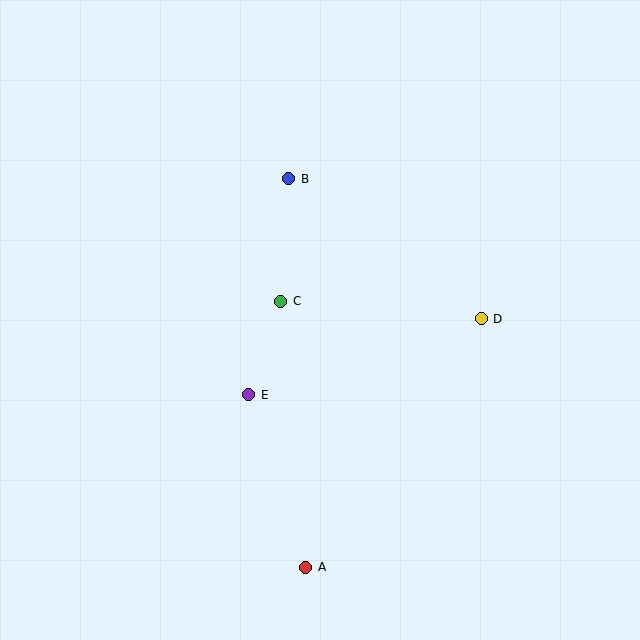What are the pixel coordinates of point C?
Point C is at (281, 301).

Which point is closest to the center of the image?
Point C at (281, 301) is closest to the center.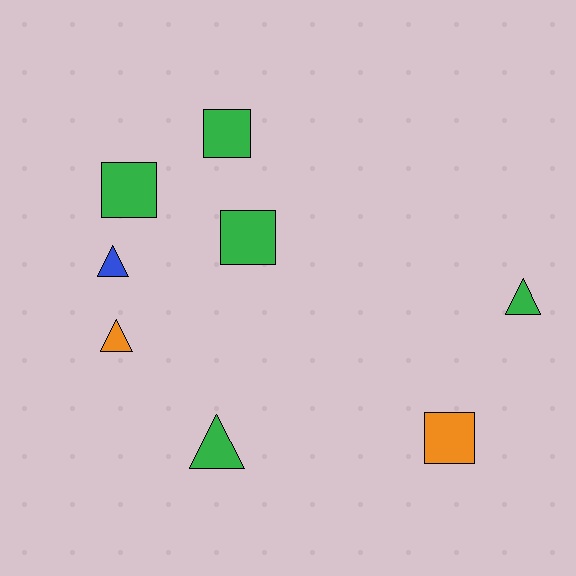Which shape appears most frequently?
Triangle, with 4 objects.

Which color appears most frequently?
Green, with 5 objects.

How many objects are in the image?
There are 8 objects.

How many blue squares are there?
There are no blue squares.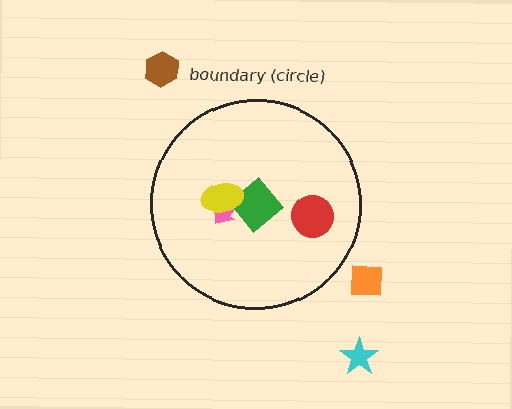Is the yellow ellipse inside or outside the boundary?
Inside.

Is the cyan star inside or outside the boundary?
Outside.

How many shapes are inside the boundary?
4 inside, 3 outside.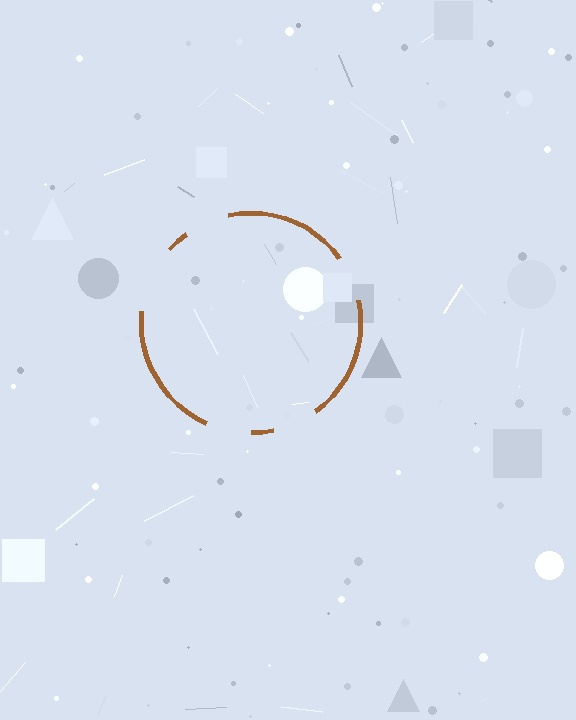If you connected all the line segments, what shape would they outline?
They would outline a circle.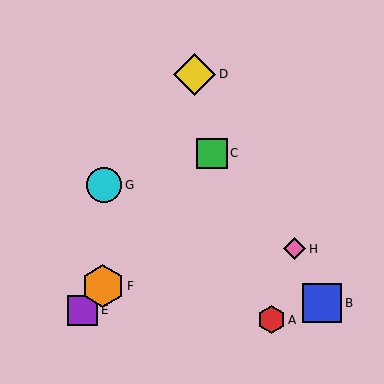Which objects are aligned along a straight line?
Objects C, E, F are aligned along a straight line.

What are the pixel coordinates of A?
Object A is at (271, 320).